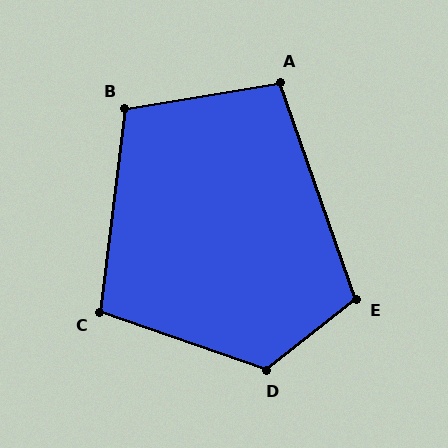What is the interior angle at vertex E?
Approximately 109 degrees (obtuse).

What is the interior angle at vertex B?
Approximately 106 degrees (obtuse).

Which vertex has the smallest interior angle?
A, at approximately 100 degrees.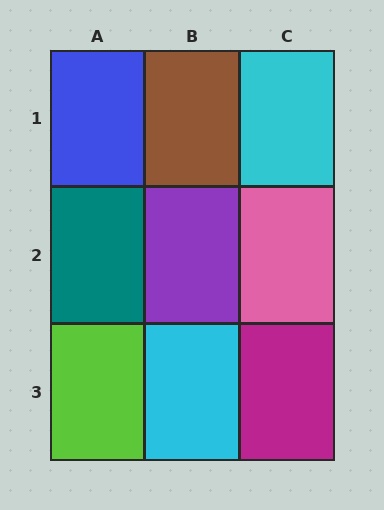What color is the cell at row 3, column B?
Cyan.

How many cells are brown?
1 cell is brown.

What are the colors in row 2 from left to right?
Teal, purple, pink.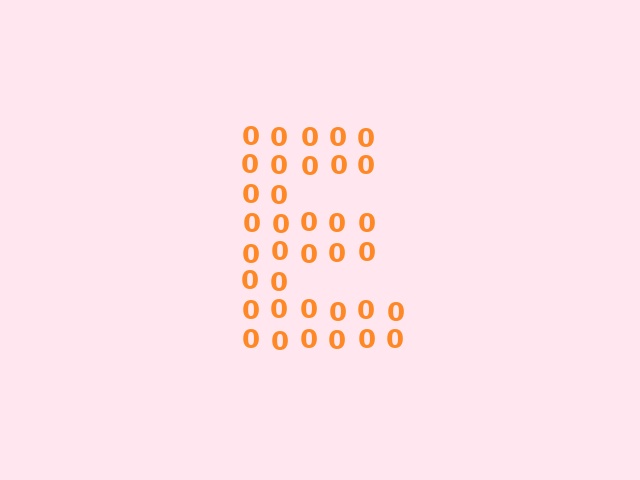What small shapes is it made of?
It is made of small digit 0's.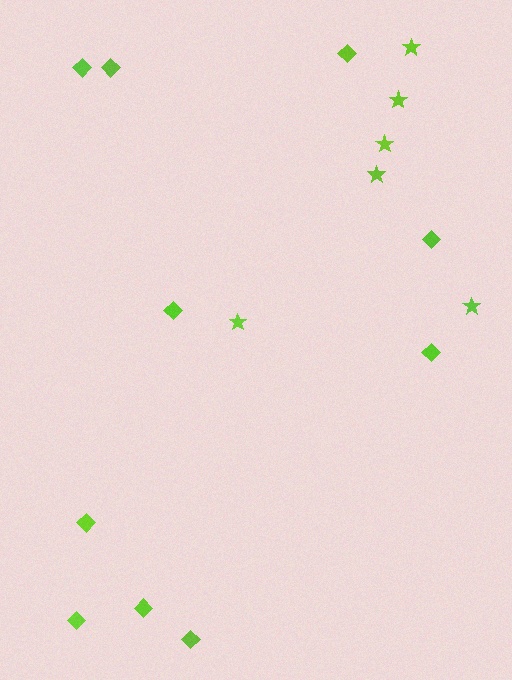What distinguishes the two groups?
There are 2 groups: one group of diamonds (10) and one group of stars (6).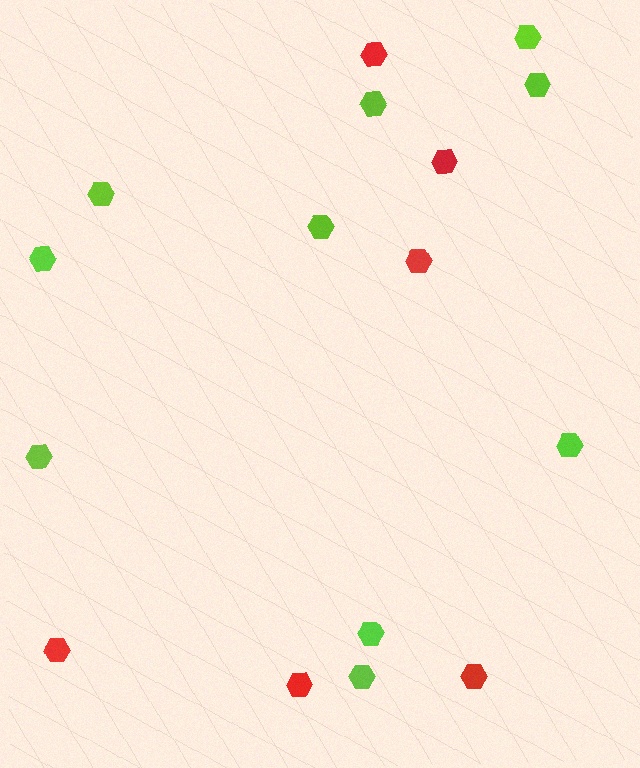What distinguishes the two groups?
There are 2 groups: one group of red hexagons (6) and one group of lime hexagons (10).